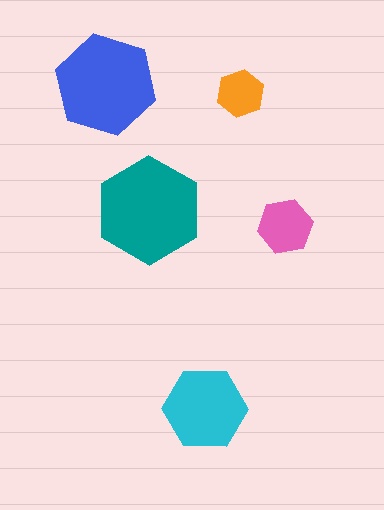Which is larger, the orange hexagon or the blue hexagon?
The blue one.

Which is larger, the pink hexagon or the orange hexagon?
The pink one.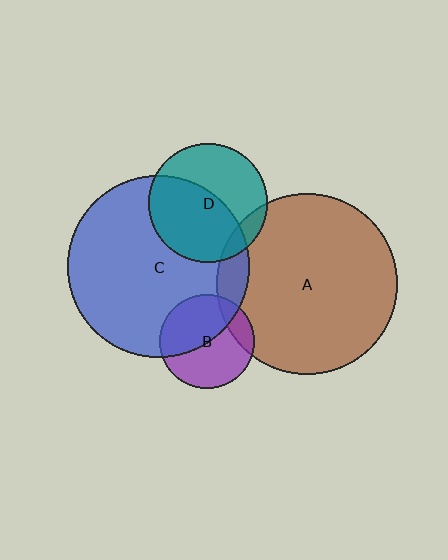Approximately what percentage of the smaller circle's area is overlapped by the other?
Approximately 55%.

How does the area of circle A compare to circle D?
Approximately 2.3 times.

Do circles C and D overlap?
Yes.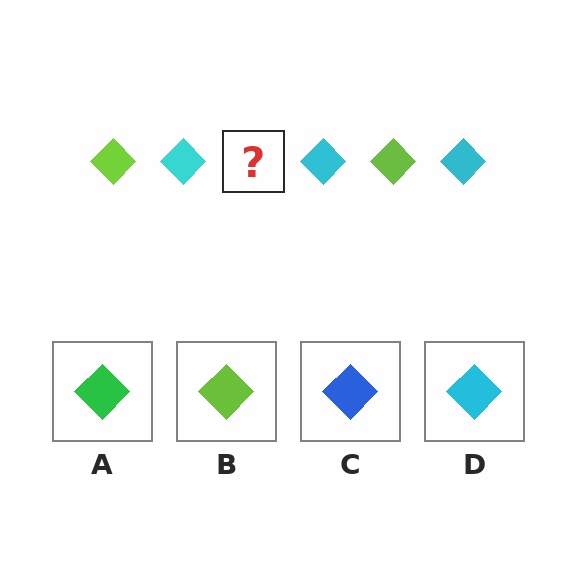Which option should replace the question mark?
Option B.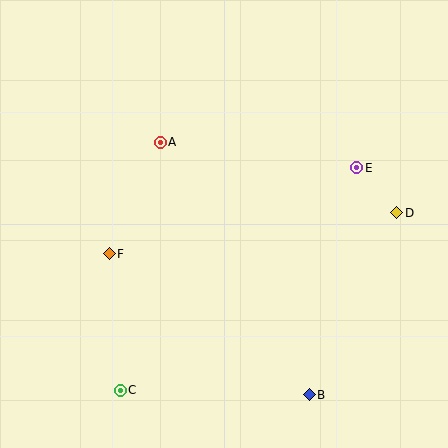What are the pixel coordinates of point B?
Point B is at (309, 395).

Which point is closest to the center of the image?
Point A at (160, 142) is closest to the center.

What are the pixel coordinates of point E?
Point E is at (357, 168).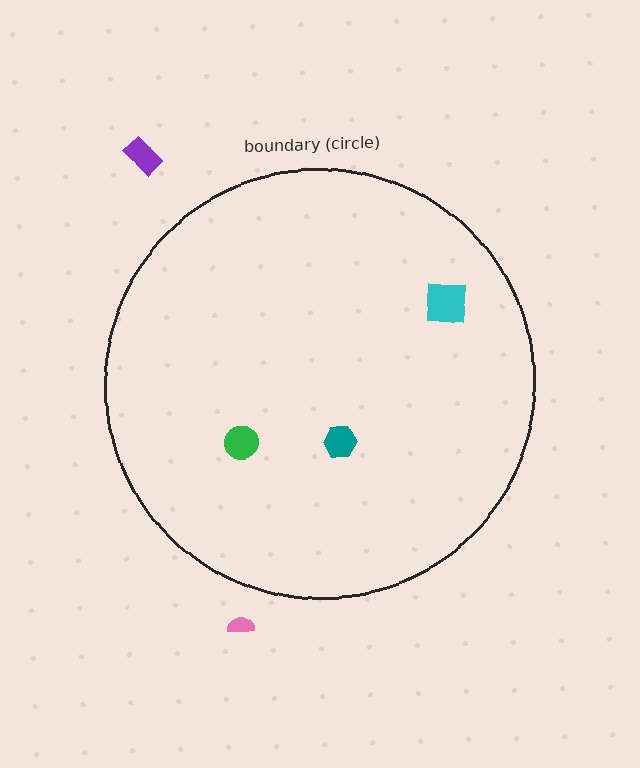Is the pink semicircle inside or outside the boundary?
Outside.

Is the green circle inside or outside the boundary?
Inside.